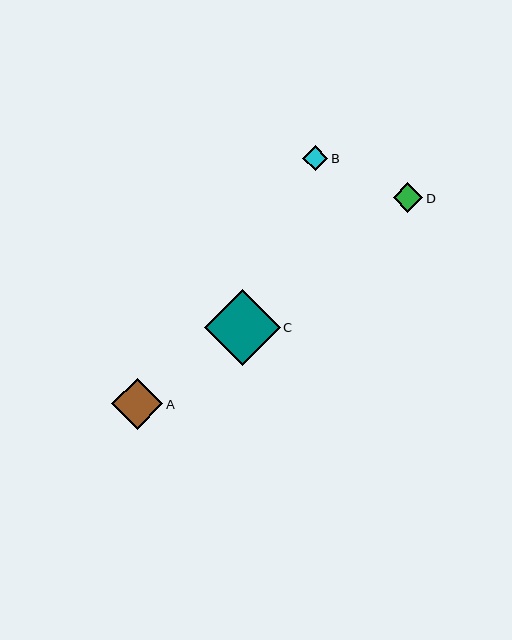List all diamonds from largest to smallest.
From largest to smallest: C, A, D, B.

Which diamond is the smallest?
Diamond B is the smallest with a size of approximately 25 pixels.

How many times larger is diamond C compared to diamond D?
Diamond C is approximately 2.6 times the size of diamond D.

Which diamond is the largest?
Diamond C is the largest with a size of approximately 76 pixels.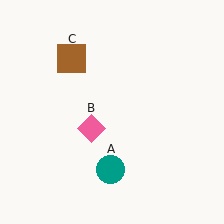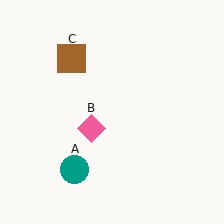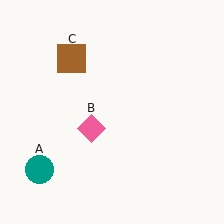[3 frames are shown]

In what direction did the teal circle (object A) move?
The teal circle (object A) moved left.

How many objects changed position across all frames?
1 object changed position: teal circle (object A).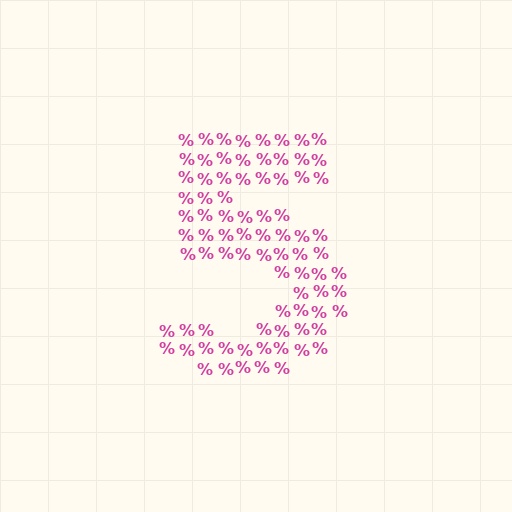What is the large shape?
The large shape is the digit 5.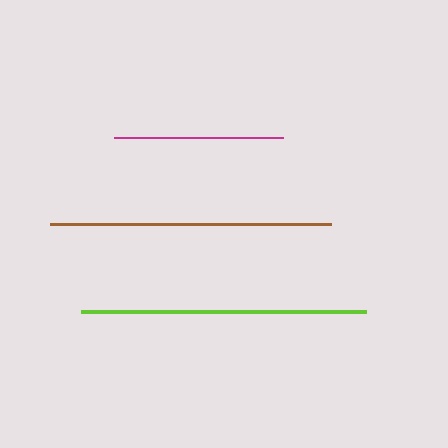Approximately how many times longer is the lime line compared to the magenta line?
The lime line is approximately 1.7 times the length of the magenta line.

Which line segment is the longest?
The lime line is the longest at approximately 285 pixels.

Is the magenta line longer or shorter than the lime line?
The lime line is longer than the magenta line.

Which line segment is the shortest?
The magenta line is the shortest at approximately 169 pixels.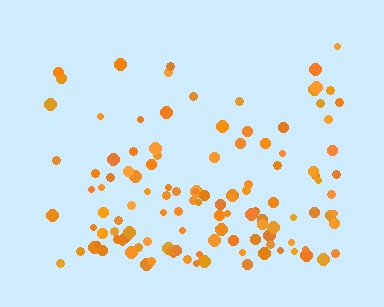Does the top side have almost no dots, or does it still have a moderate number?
Still a moderate number, just noticeably fewer than the bottom.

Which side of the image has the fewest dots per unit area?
The top.